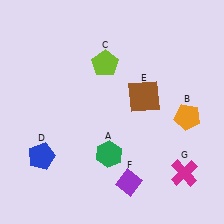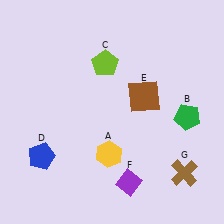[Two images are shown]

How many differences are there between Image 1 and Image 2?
There are 3 differences between the two images.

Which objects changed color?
A changed from green to yellow. B changed from orange to green. G changed from magenta to brown.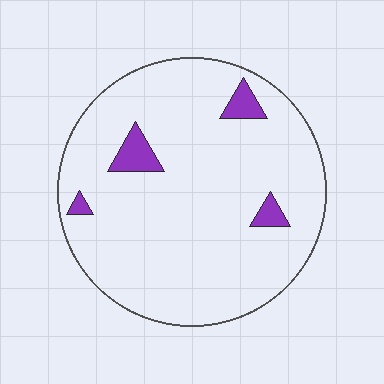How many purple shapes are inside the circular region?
4.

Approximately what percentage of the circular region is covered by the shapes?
Approximately 5%.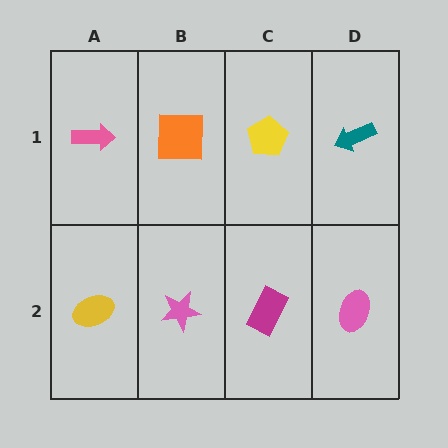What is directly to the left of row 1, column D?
A yellow pentagon.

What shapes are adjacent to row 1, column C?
A magenta rectangle (row 2, column C), an orange square (row 1, column B), a teal arrow (row 1, column D).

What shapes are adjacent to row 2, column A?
A pink arrow (row 1, column A), a pink star (row 2, column B).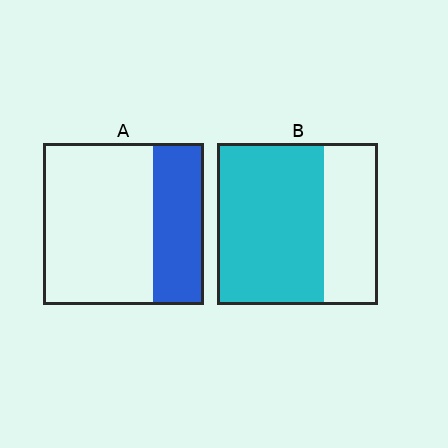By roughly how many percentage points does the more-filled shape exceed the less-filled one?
By roughly 35 percentage points (B over A).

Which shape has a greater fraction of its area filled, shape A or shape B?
Shape B.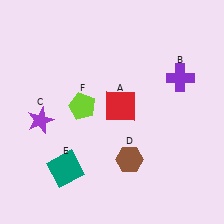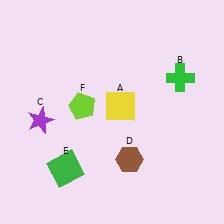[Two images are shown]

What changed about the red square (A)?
In Image 1, A is red. In Image 2, it changed to yellow.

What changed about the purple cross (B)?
In Image 1, B is purple. In Image 2, it changed to green.